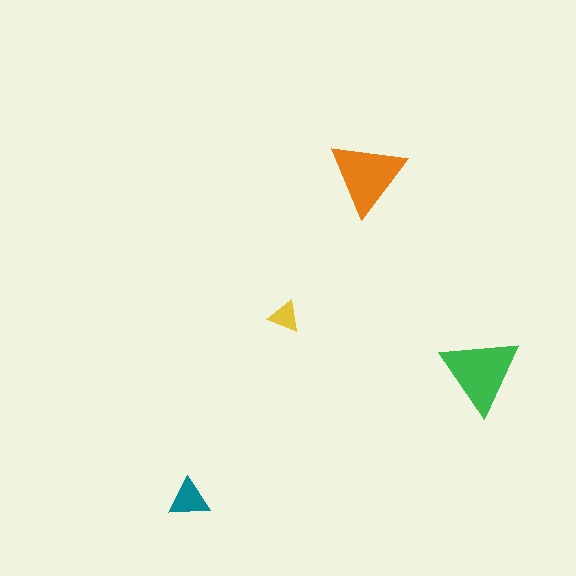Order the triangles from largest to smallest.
the green one, the orange one, the teal one, the yellow one.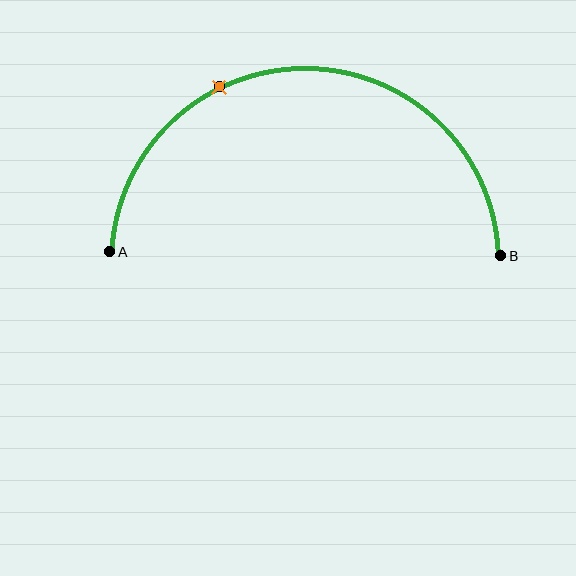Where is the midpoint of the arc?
The arc midpoint is the point on the curve farthest from the straight line joining A and B. It sits above that line.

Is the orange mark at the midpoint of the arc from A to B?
No. The orange mark lies on the arc but is closer to endpoint A. The arc midpoint would be at the point on the curve equidistant along the arc from both A and B.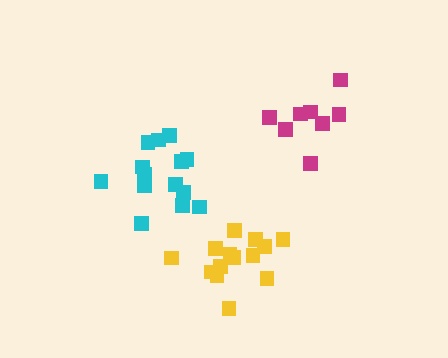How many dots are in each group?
Group 1: 8 dots, Group 2: 14 dots, Group 3: 14 dots (36 total).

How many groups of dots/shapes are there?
There are 3 groups.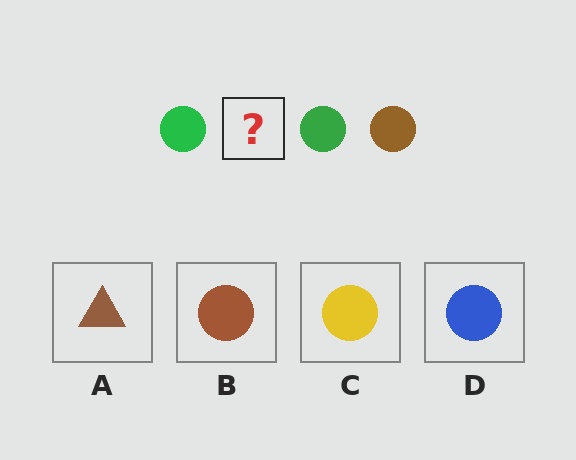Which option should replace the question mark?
Option B.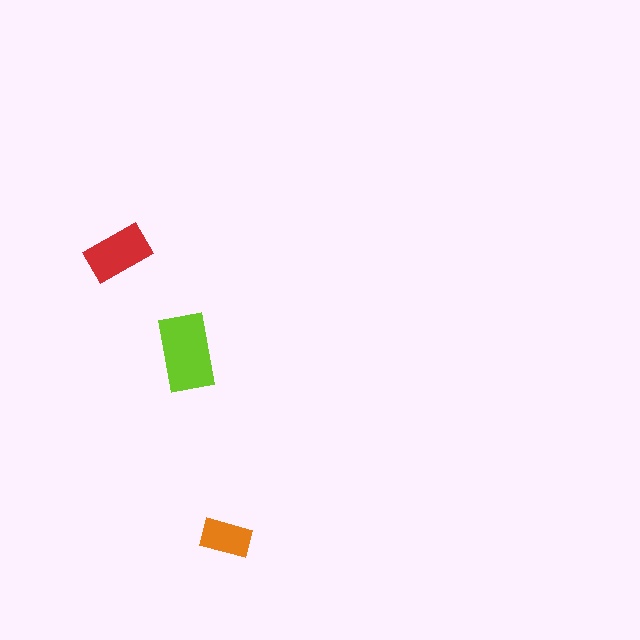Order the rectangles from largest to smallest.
the lime one, the red one, the orange one.